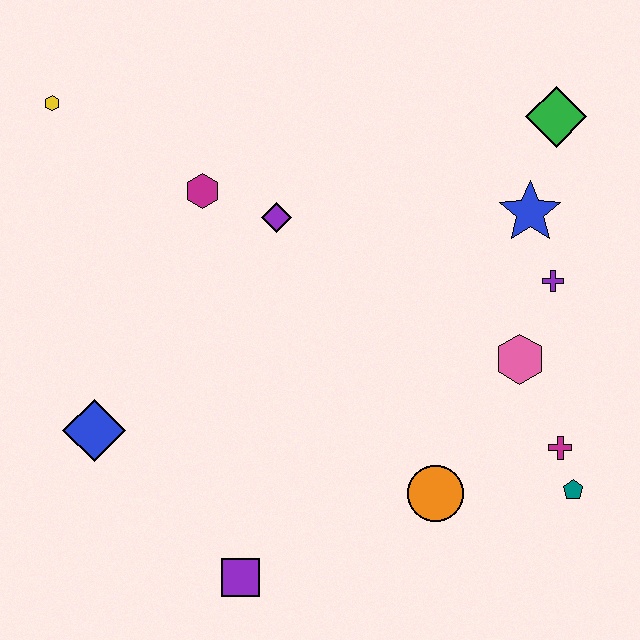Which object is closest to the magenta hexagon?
The purple diamond is closest to the magenta hexagon.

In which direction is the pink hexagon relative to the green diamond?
The pink hexagon is below the green diamond.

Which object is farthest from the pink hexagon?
The yellow hexagon is farthest from the pink hexagon.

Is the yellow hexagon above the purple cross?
Yes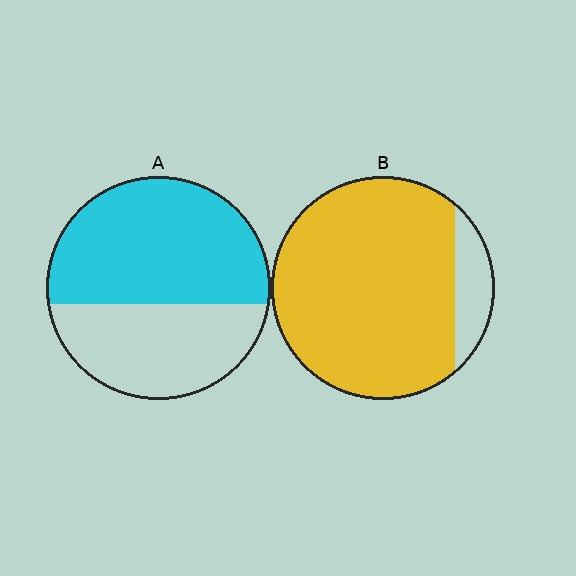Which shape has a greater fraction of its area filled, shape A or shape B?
Shape B.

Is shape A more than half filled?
Yes.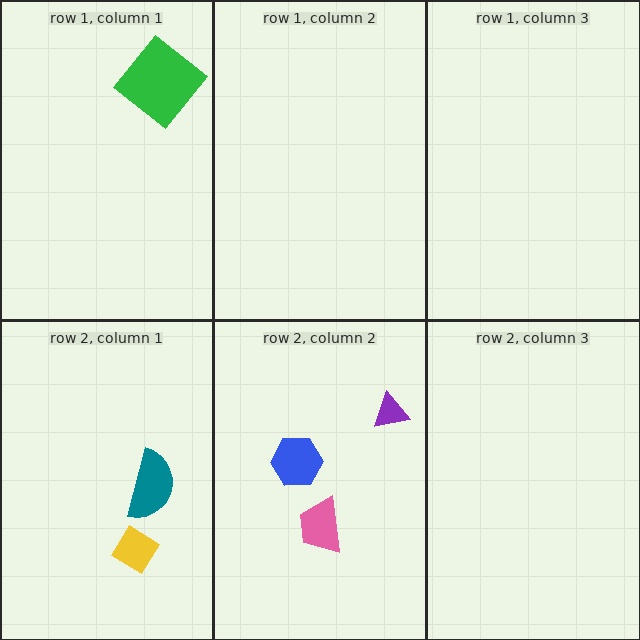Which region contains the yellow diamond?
The row 2, column 1 region.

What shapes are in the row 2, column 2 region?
The purple triangle, the pink trapezoid, the blue hexagon.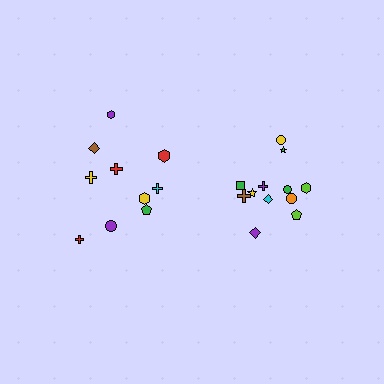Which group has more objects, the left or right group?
The right group.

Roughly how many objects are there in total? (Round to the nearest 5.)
Roughly 20 objects in total.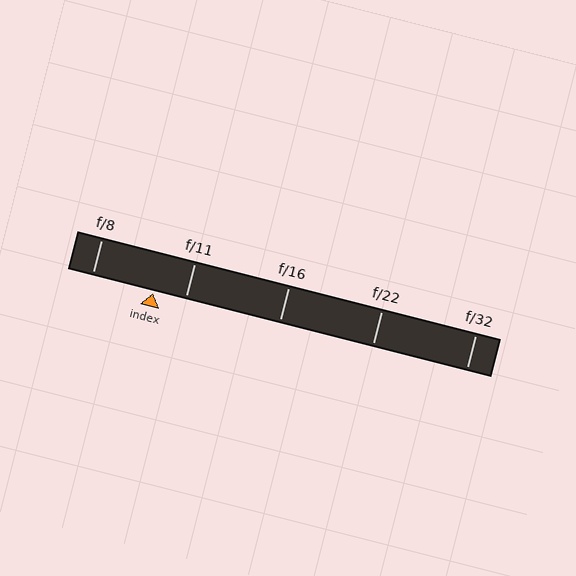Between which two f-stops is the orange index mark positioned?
The index mark is between f/8 and f/11.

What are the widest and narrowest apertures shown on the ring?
The widest aperture shown is f/8 and the narrowest is f/32.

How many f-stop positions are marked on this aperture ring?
There are 5 f-stop positions marked.